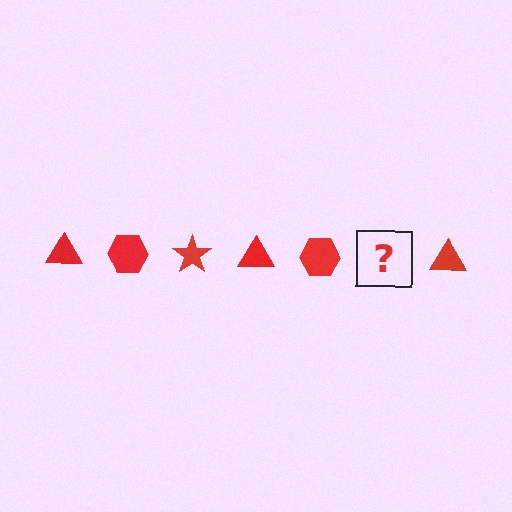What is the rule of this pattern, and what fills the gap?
The rule is that the pattern cycles through triangle, hexagon, star shapes in red. The gap should be filled with a red star.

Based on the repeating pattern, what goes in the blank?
The blank should be a red star.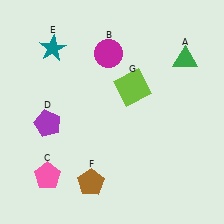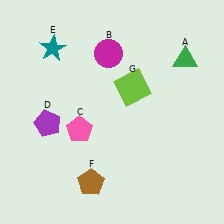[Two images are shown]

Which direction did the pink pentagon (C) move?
The pink pentagon (C) moved up.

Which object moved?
The pink pentagon (C) moved up.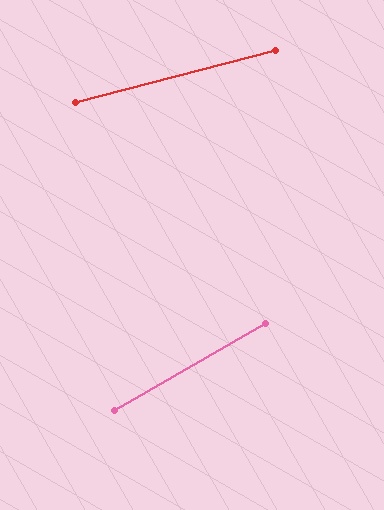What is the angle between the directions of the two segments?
Approximately 15 degrees.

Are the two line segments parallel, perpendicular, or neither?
Neither parallel nor perpendicular — they differ by about 15°.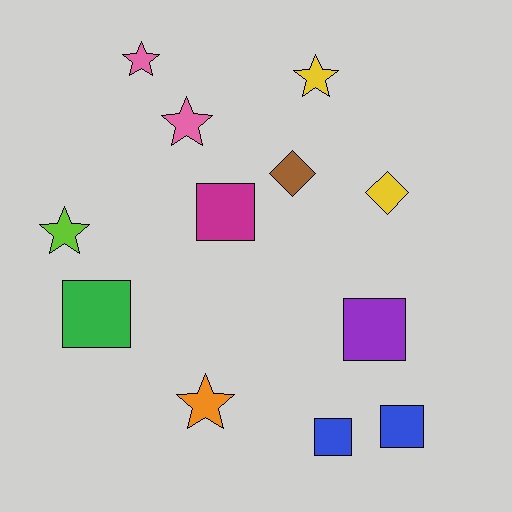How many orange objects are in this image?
There is 1 orange object.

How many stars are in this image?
There are 5 stars.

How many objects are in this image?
There are 12 objects.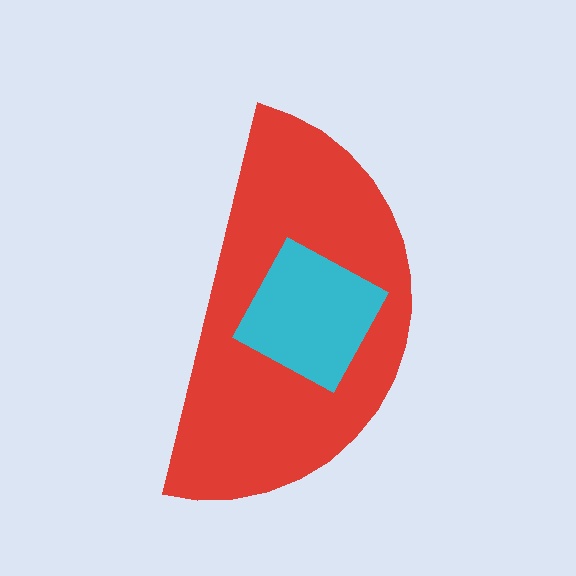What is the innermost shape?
The cyan square.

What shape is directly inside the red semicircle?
The cyan square.